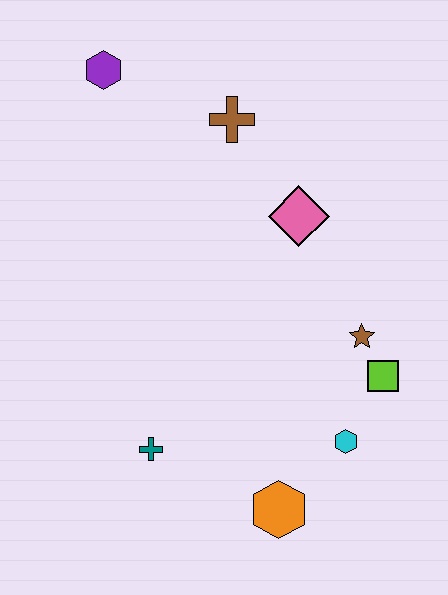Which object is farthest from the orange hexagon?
The purple hexagon is farthest from the orange hexagon.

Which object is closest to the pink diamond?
The brown cross is closest to the pink diamond.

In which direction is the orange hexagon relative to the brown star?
The orange hexagon is below the brown star.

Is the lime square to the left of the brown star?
No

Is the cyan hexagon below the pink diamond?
Yes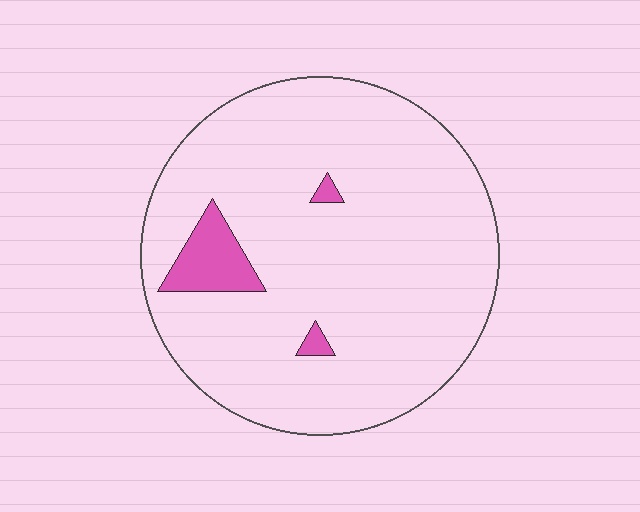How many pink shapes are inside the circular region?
3.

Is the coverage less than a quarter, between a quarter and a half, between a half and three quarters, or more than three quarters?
Less than a quarter.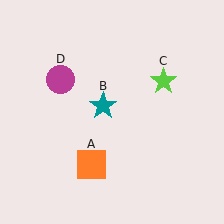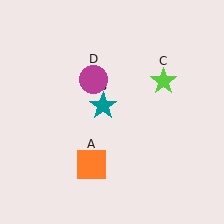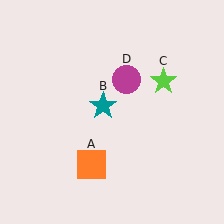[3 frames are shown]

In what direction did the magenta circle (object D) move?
The magenta circle (object D) moved right.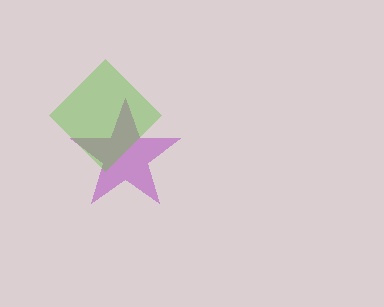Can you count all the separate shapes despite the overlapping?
Yes, there are 2 separate shapes.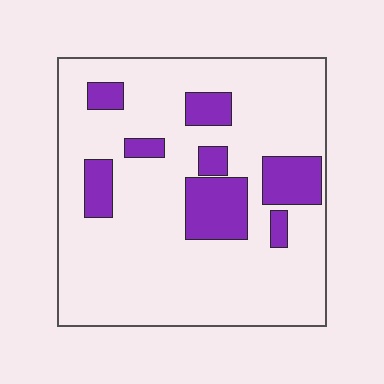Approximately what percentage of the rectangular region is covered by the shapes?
Approximately 20%.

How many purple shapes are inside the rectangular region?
8.